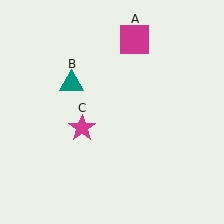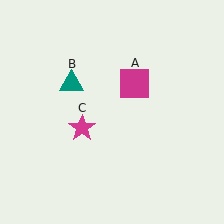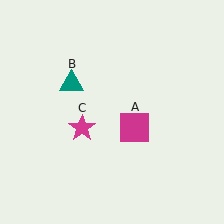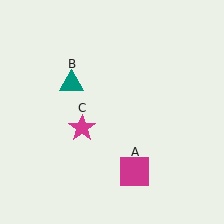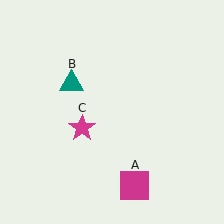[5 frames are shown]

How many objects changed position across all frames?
1 object changed position: magenta square (object A).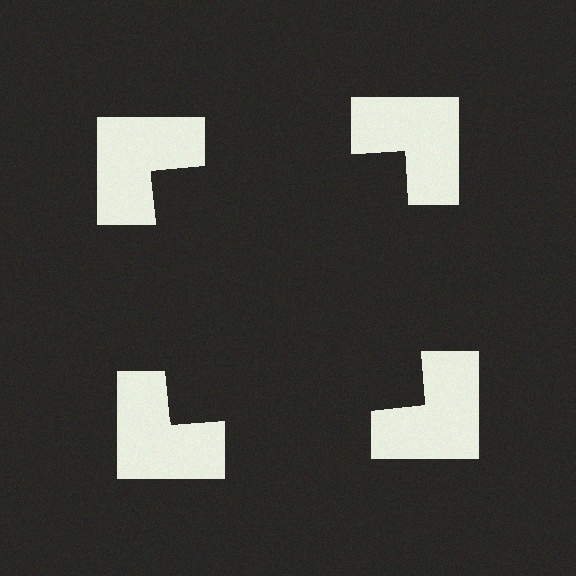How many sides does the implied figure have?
4 sides.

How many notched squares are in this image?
There are 4 — one at each vertex of the illusory square.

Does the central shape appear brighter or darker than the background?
It typically appears slightly darker than the background, even though no actual brightness change is drawn.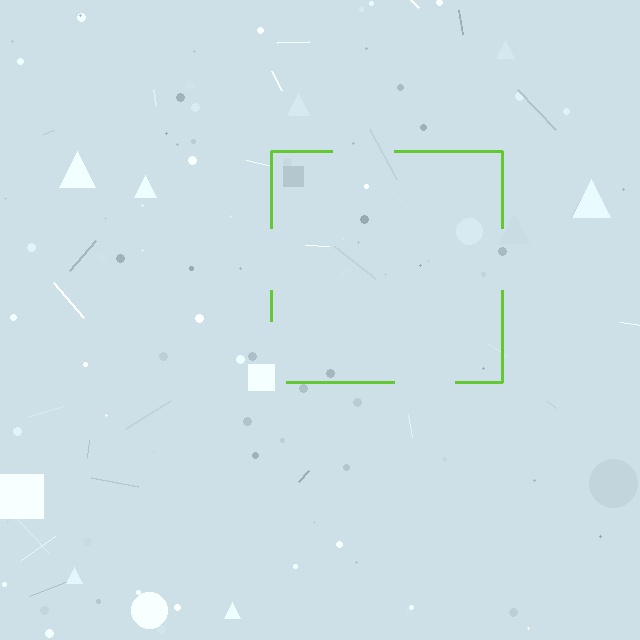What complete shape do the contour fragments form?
The contour fragments form a square.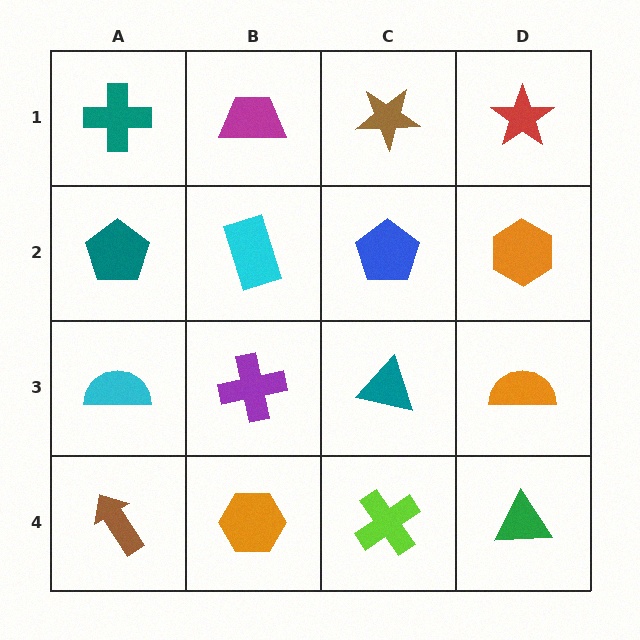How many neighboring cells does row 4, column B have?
3.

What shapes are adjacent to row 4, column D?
An orange semicircle (row 3, column D), a lime cross (row 4, column C).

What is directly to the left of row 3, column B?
A cyan semicircle.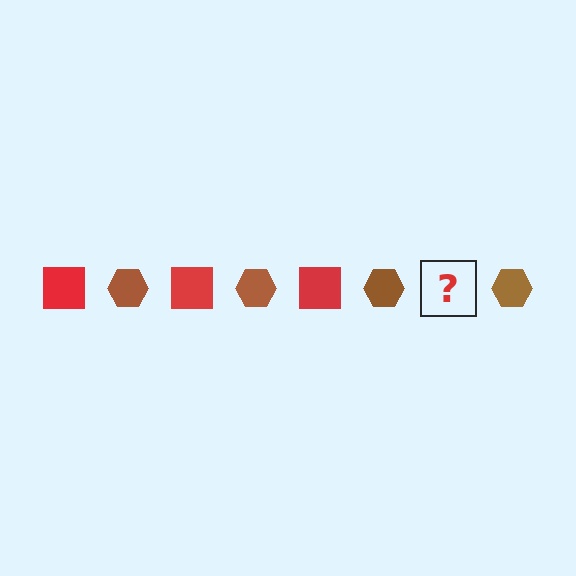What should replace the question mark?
The question mark should be replaced with a red square.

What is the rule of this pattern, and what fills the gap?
The rule is that the pattern alternates between red square and brown hexagon. The gap should be filled with a red square.